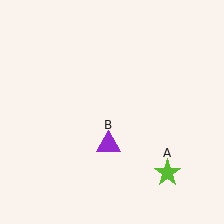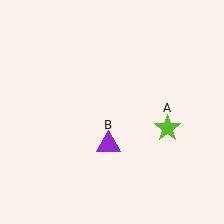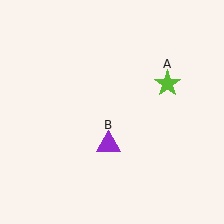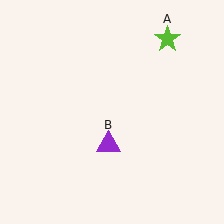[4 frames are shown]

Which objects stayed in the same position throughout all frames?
Purple triangle (object B) remained stationary.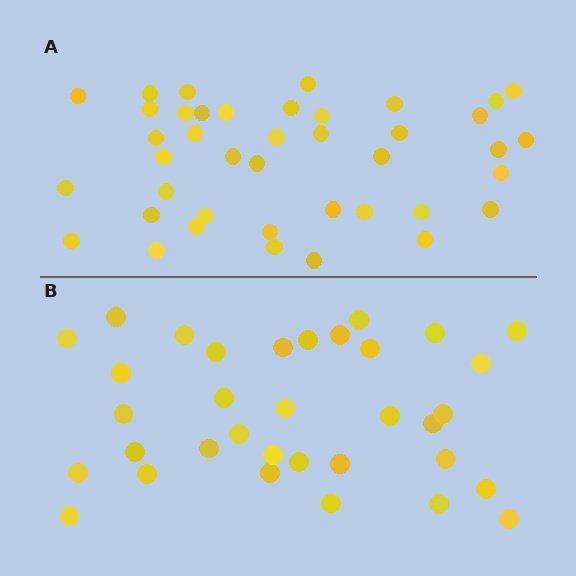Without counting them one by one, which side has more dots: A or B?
Region A (the top region) has more dots.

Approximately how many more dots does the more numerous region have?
Region A has roughly 8 or so more dots than region B.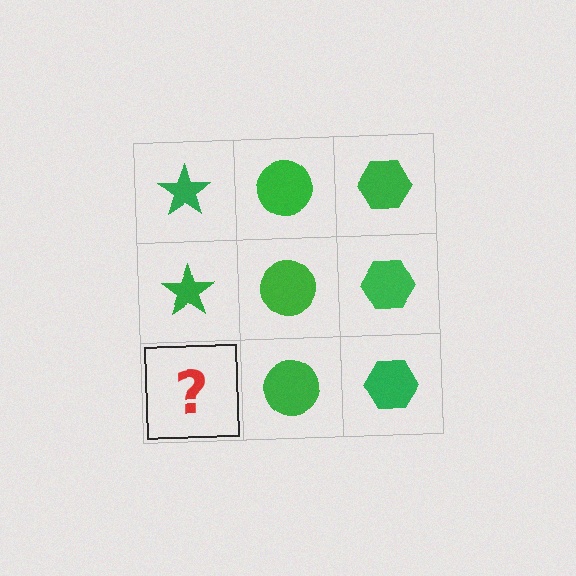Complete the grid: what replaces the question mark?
The question mark should be replaced with a green star.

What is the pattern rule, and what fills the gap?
The rule is that each column has a consistent shape. The gap should be filled with a green star.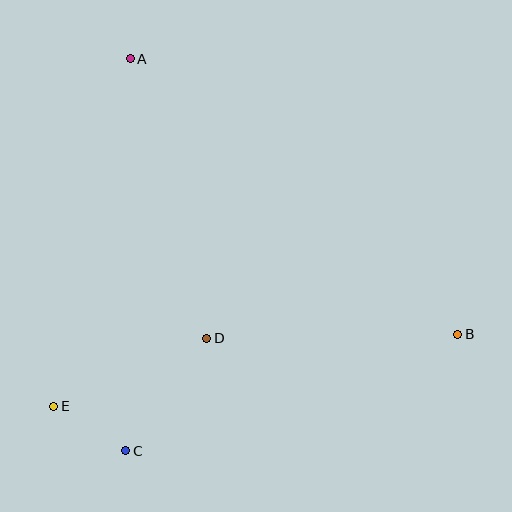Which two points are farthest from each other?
Points A and B are farthest from each other.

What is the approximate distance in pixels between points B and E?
The distance between B and E is approximately 411 pixels.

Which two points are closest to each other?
Points C and E are closest to each other.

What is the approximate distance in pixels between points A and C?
The distance between A and C is approximately 392 pixels.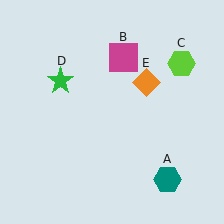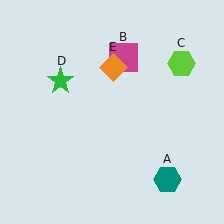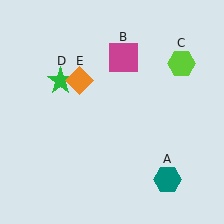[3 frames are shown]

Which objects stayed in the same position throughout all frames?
Teal hexagon (object A) and magenta square (object B) and lime hexagon (object C) and green star (object D) remained stationary.